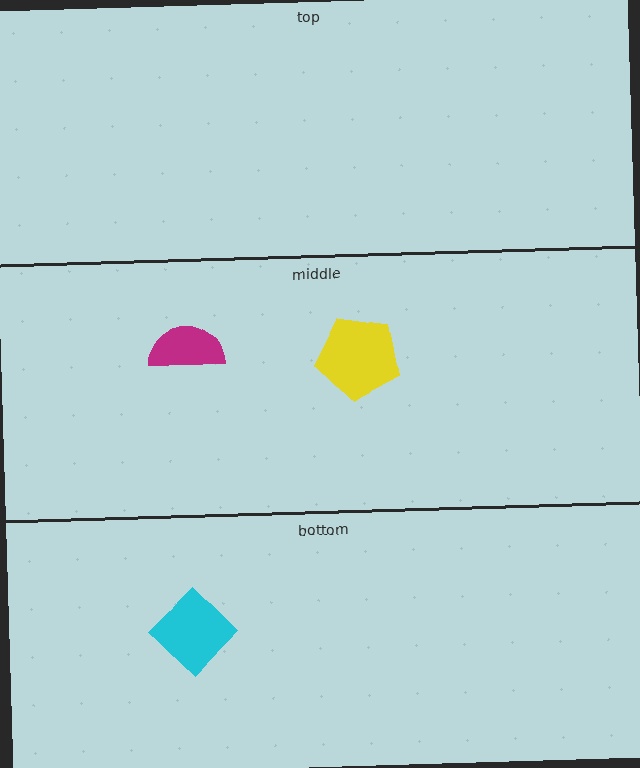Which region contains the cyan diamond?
The bottom region.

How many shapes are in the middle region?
2.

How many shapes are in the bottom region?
1.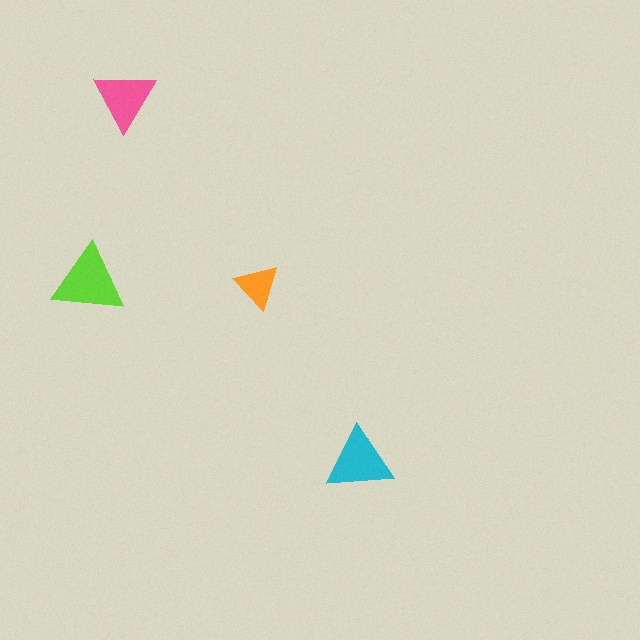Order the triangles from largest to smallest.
the lime one, the cyan one, the pink one, the orange one.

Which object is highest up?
The pink triangle is topmost.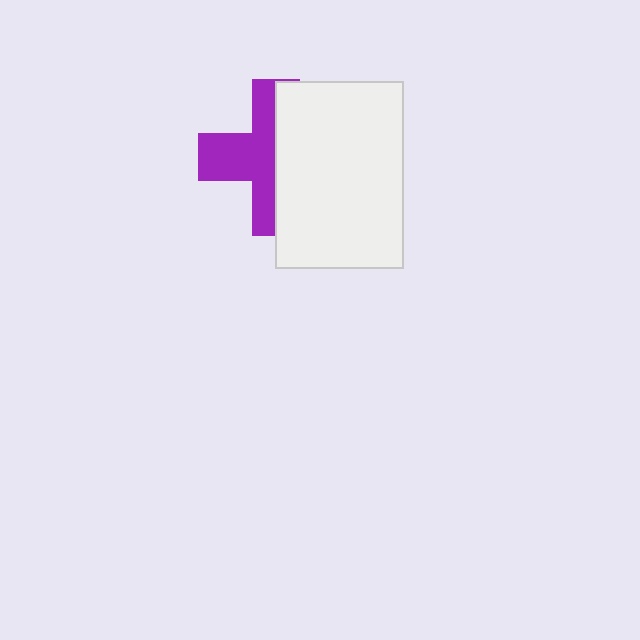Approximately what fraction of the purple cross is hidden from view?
Roughly 50% of the purple cross is hidden behind the white rectangle.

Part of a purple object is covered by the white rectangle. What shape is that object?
It is a cross.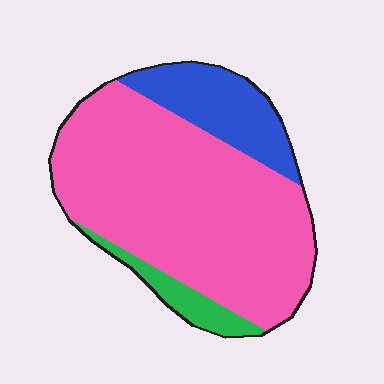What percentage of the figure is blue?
Blue covers 18% of the figure.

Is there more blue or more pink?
Pink.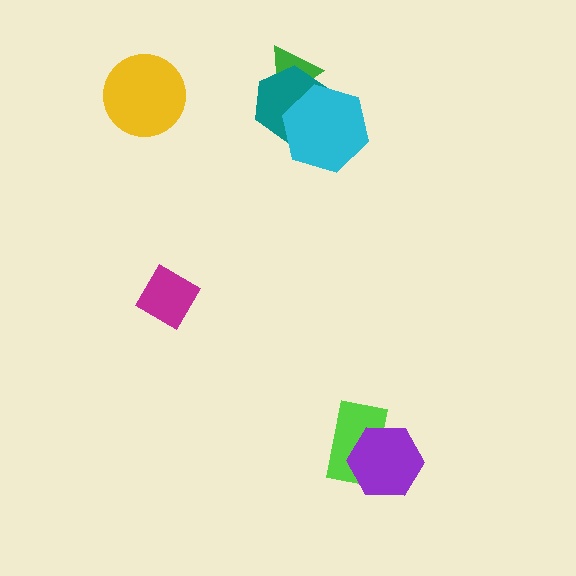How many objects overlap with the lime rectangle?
1 object overlaps with the lime rectangle.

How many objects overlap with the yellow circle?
0 objects overlap with the yellow circle.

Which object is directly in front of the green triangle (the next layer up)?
The teal hexagon is directly in front of the green triangle.